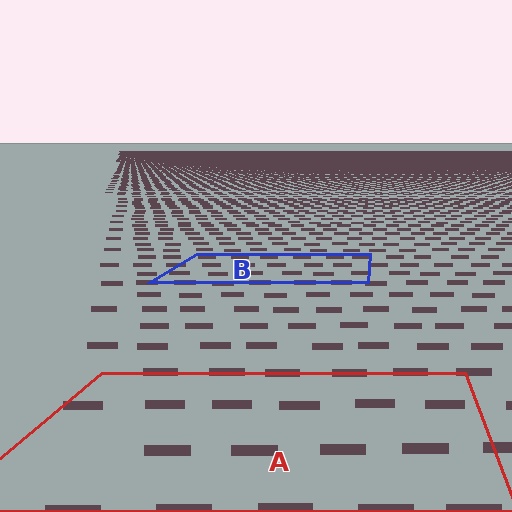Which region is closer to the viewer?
Region A is closer. The texture elements there are larger and more spread out.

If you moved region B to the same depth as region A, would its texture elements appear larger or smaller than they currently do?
They would appear larger. At a closer depth, the same texture elements are projected at a bigger on-screen size.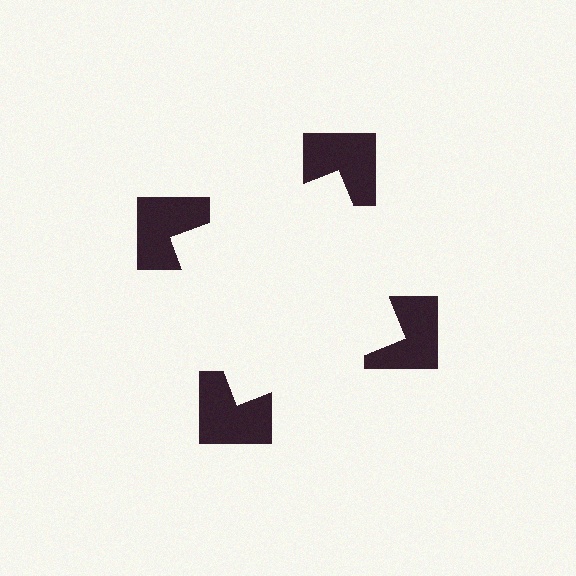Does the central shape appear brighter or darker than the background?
It typically appears slightly brighter than the background, even though no actual brightness change is drawn.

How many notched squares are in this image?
There are 4 — one at each vertex of the illusory square.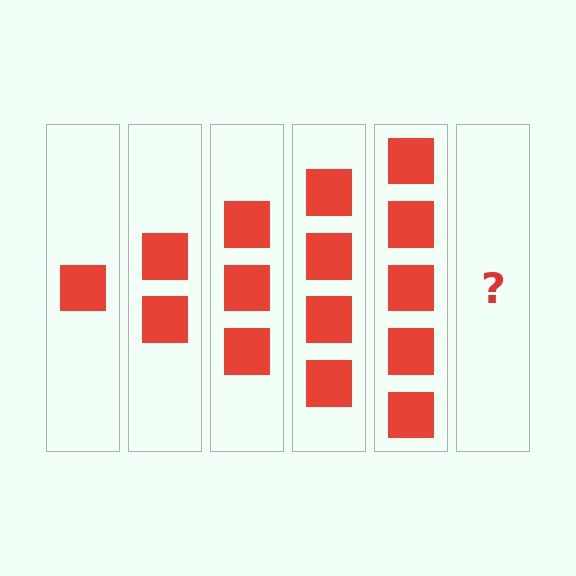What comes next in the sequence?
The next element should be 6 squares.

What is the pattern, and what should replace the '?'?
The pattern is that each step adds one more square. The '?' should be 6 squares.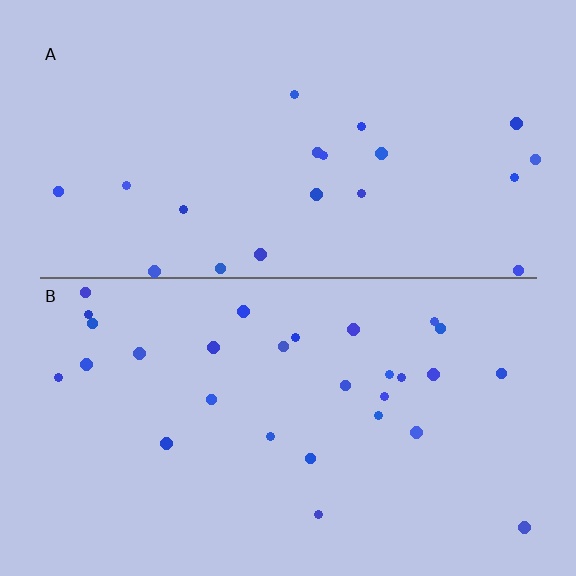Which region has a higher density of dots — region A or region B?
B (the bottom).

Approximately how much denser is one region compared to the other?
Approximately 1.5× — region B over region A.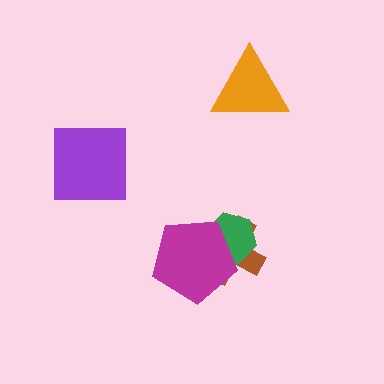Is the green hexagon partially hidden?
Yes, it is partially covered by another shape.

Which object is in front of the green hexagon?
The magenta pentagon is in front of the green hexagon.